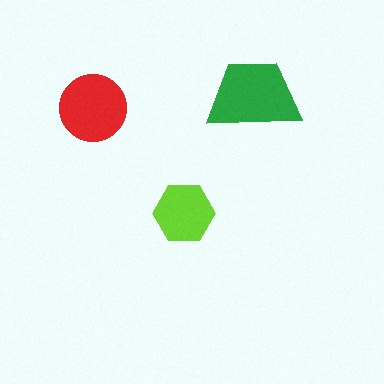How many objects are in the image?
There are 3 objects in the image.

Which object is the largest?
The green trapezoid.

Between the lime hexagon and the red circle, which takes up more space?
The red circle.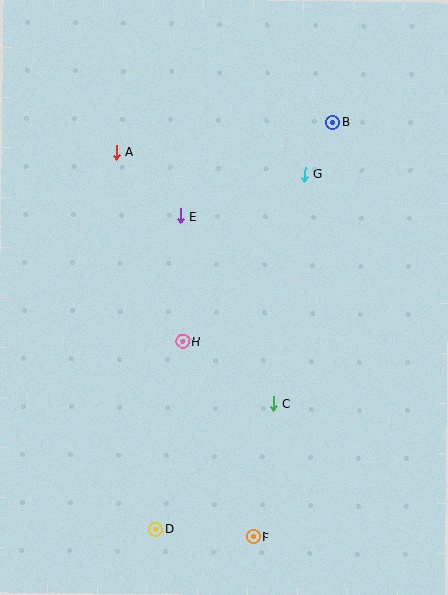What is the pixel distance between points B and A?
The distance between B and A is 219 pixels.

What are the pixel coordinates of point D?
Point D is at (156, 529).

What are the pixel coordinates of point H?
Point H is at (183, 341).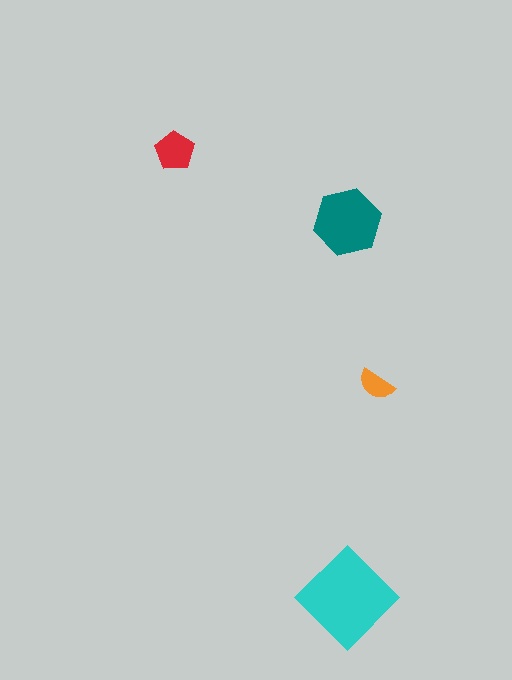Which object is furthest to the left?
The red pentagon is leftmost.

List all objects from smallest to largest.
The orange semicircle, the red pentagon, the teal hexagon, the cyan diamond.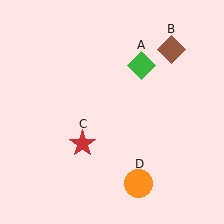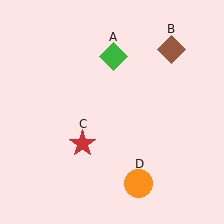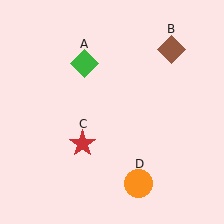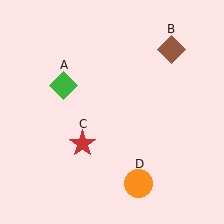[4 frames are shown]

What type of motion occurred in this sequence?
The green diamond (object A) rotated counterclockwise around the center of the scene.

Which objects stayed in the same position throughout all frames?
Brown diamond (object B) and red star (object C) and orange circle (object D) remained stationary.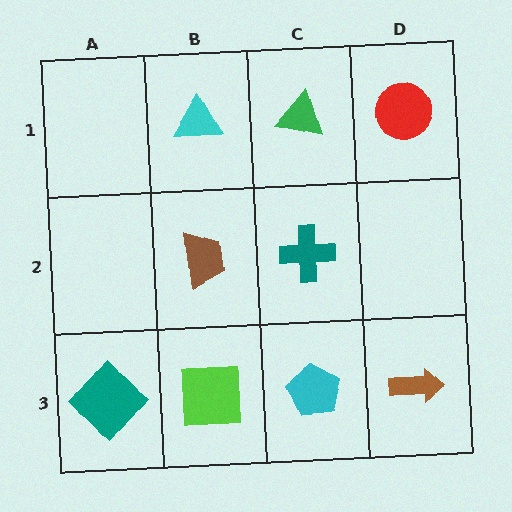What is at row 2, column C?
A teal cross.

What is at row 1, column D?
A red circle.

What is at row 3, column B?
A lime square.